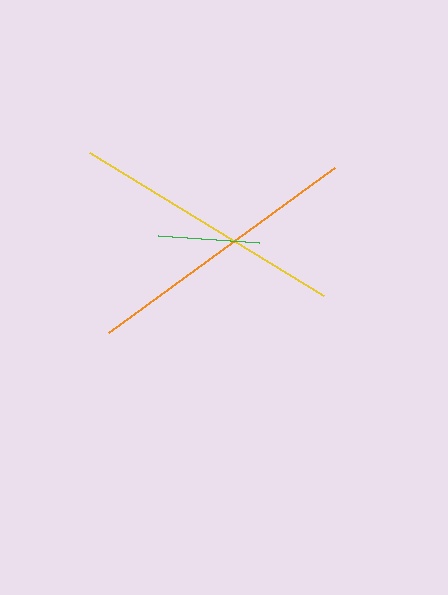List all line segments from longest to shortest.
From longest to shortest: orange, yellow, green.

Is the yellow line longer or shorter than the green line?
The yellow line is longer than the green line.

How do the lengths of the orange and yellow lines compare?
The orange and yellow lines are approximately the same length.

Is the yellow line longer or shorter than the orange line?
The orange line is longer than the yellow line.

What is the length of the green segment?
The green segment is approximately 101 pixels long.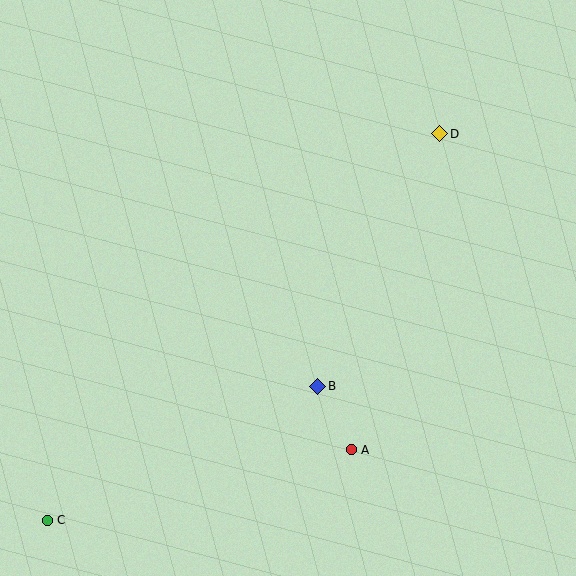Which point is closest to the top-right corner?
Point D is closest to the top-right corner.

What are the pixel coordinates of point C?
Point C is at (47, 520).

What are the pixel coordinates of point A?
Point A is at (351, 450).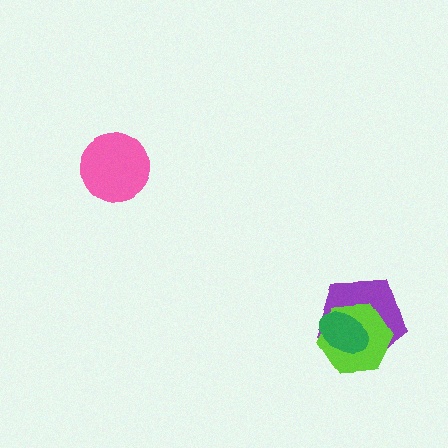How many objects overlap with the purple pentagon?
2 objects overlap with the purple pentagon.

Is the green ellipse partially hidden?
No, no other shape covers it.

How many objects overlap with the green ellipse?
2 objects overlap with the green ellipse.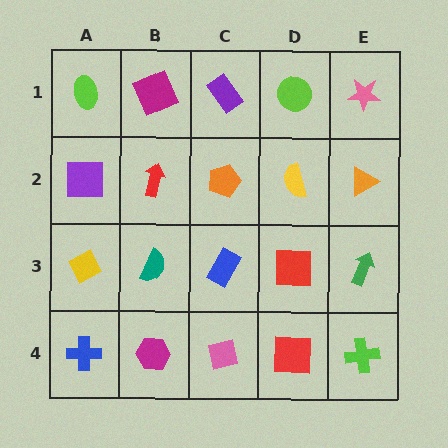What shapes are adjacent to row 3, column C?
An orange pentagon (row 2, column C), a pink square (row 4, column C), a teal semicircle (row 3, column B), a red square (row 3, column D).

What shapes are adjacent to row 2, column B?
A magenta square (row 1, column B), a teal semicircle (row 3, column B), a purple square (row 2, column A), an orange pentagon (row 2, column C).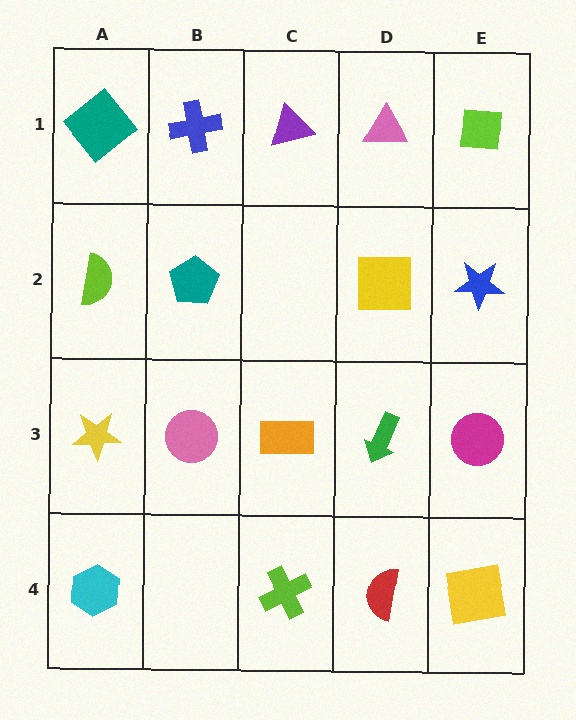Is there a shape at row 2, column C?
No, that cell is empty.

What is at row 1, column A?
A teal diamond.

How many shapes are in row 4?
4 shapes.